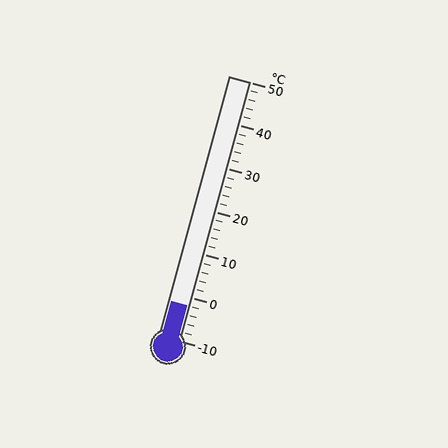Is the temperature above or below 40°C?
The temperature is below 40°C.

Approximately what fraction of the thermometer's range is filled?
The thermometer is filled to approximately 15% of its range.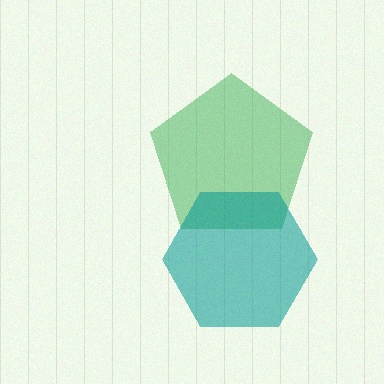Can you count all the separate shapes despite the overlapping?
Yes, there are 2 separate shapes.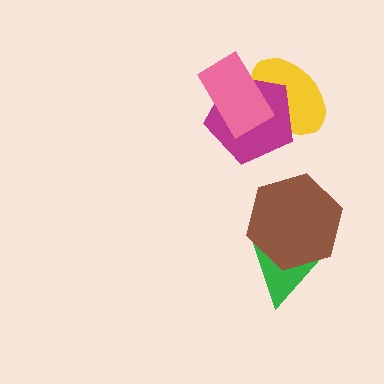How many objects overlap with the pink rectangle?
2 objects overlap with the pink rectangle.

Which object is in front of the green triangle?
The brown hexagon is in front of the green triangle.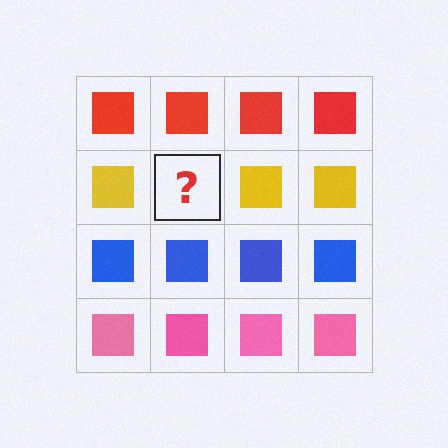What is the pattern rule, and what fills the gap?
The rule is that each row has a consistent color. The gap should be filled with a yellow square.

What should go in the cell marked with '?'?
The missing cell should contain a yellow square.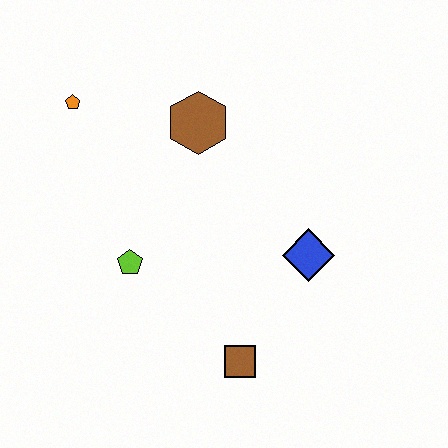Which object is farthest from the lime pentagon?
The blue diamond is farthest from the lime pentagon.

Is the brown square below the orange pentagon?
Yes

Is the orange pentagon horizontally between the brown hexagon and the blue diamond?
No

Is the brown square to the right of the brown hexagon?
Yes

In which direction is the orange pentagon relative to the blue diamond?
The orange pentagon is to the left of the blue diamond.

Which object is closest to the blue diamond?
The brown square is closest to the blue diamond.